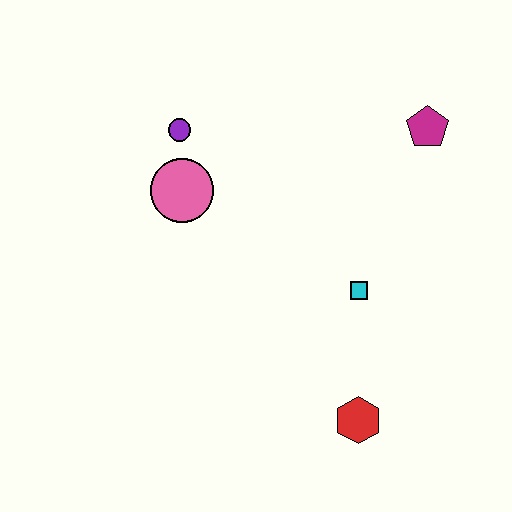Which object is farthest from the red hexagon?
The purple circle is farthest from the red hexagon.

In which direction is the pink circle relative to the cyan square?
The pink circle is to the left of the cyan square.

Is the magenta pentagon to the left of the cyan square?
No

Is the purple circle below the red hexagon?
No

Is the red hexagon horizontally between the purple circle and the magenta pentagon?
Yes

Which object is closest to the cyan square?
The red hexagon is closest to the cyan square.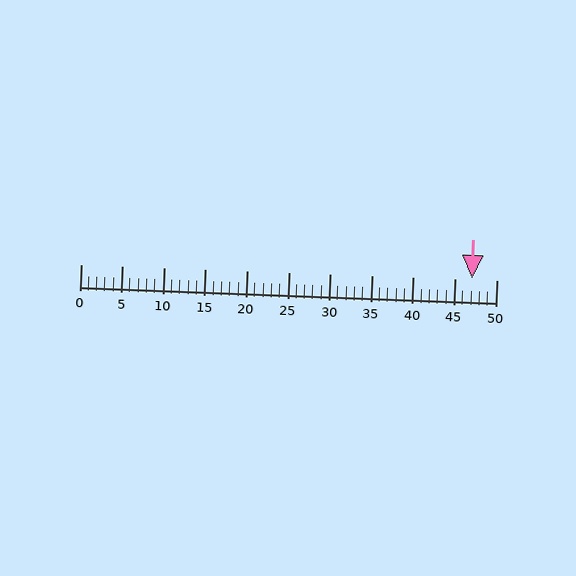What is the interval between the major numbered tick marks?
The major tick marks are spaced 5 units apart.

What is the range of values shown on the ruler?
The ruler shows values from 0 to 50.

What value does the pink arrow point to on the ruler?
The pink arrow points to approximately 47.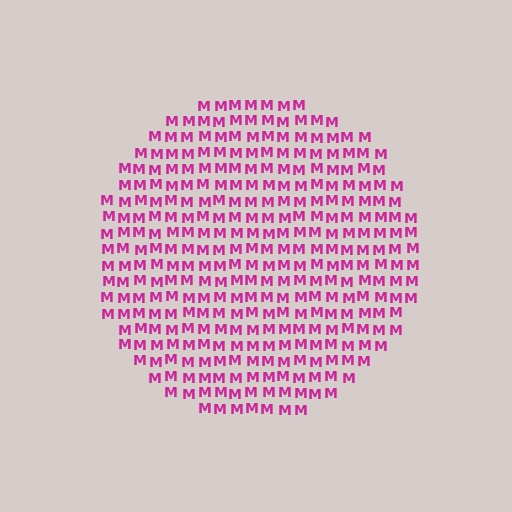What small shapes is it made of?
It is made of small letter M's.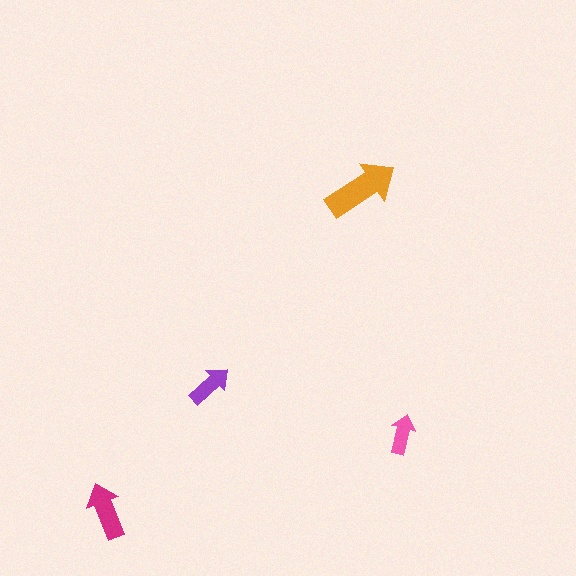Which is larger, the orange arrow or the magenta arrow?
The orange one.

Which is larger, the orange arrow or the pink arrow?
The orange one.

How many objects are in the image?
There are 4 objects in the image.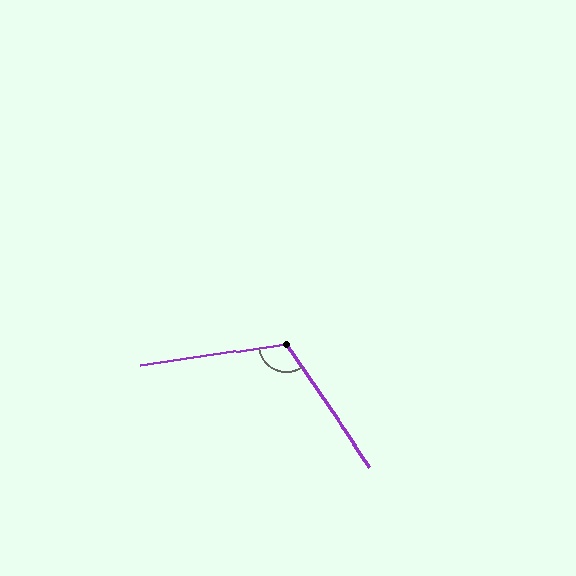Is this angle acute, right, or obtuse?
It is obtuse.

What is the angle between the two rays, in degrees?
Approximately 116 degrees.